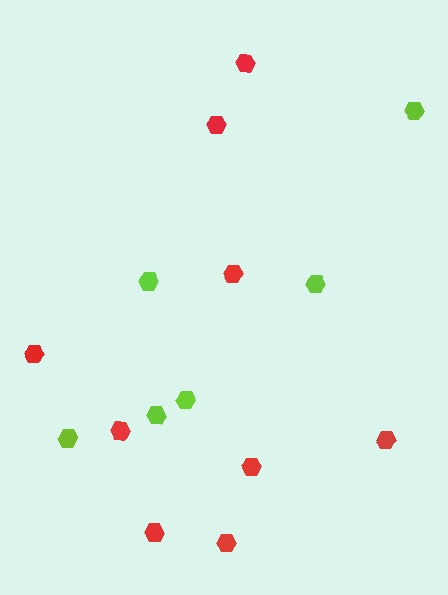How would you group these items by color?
There are 2 groups: one group of lime hexagons (6) and one group of red hexagons (9).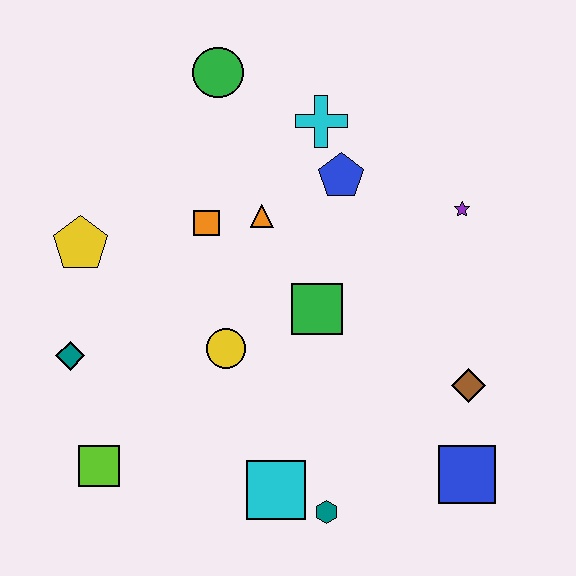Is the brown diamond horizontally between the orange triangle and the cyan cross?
No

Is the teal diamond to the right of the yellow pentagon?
No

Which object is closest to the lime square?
The teal diamond is closest to the lime square.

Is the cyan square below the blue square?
Yes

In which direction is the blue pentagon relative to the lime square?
The blue pentagon is above the lime square.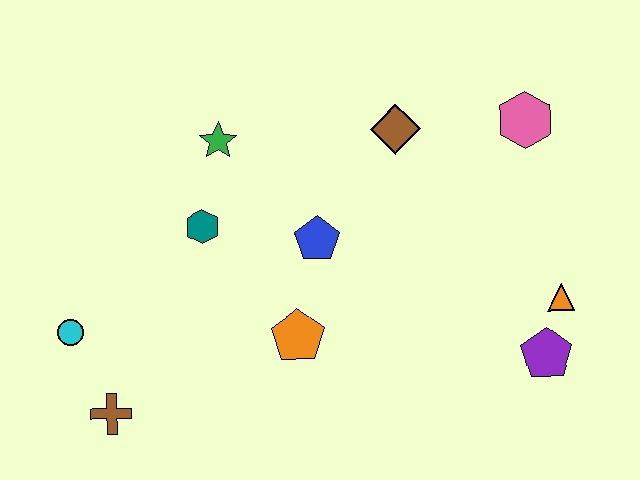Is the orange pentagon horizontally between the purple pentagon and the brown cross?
Yes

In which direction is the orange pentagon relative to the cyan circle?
The orange pentagon is to the right of the cyan circle.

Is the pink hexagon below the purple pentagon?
No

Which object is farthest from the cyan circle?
The pink hexagon is farthest from the cyan circle.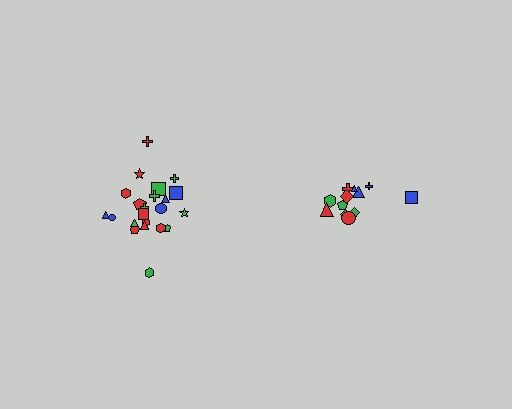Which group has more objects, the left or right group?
The left group.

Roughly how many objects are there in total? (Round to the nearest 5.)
Roughly 35 objects in total.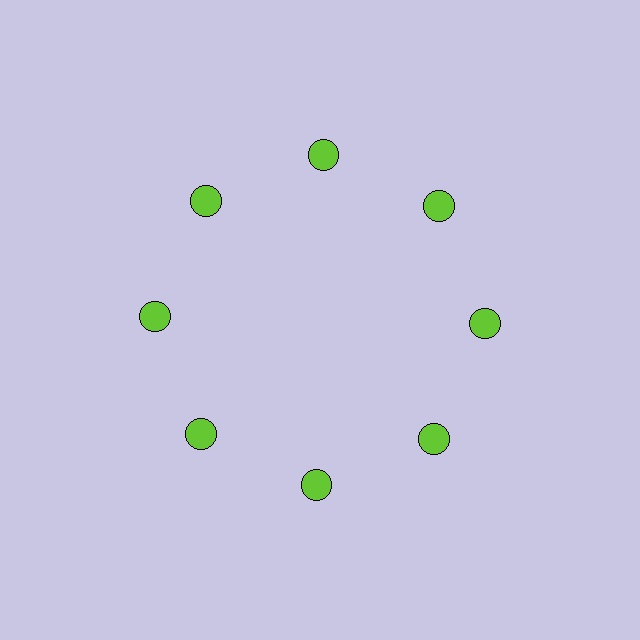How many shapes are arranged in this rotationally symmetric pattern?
There are 8 shapes, arranged in 8 groups of 1.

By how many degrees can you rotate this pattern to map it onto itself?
The pattern maps onto itself every 45 degrees of rotation.